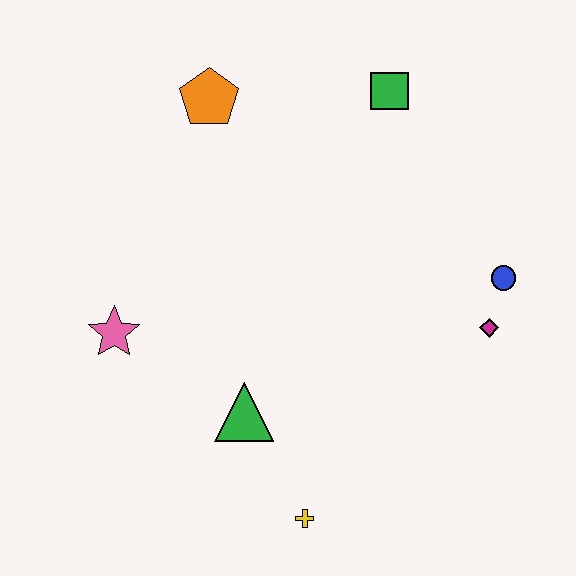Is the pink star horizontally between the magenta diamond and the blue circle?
No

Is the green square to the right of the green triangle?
Yes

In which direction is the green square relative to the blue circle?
The green square is above the blue circle.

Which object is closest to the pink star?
The green triangle is closest to the pink star.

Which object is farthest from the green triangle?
The green square is farthest from the green triangle.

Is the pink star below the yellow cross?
No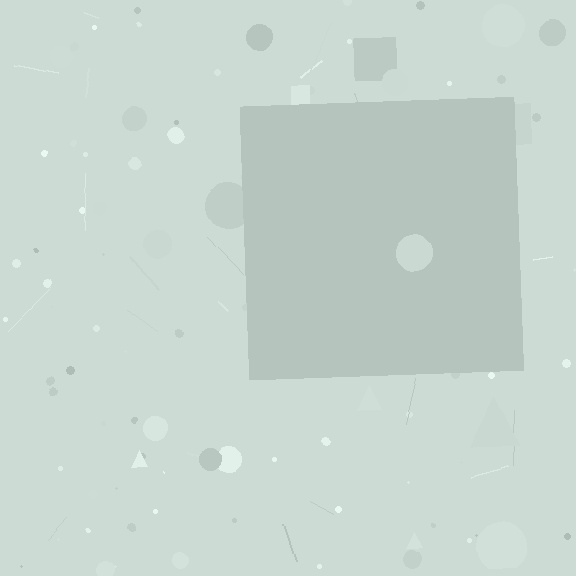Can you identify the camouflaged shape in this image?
The camouflaged shape is a square.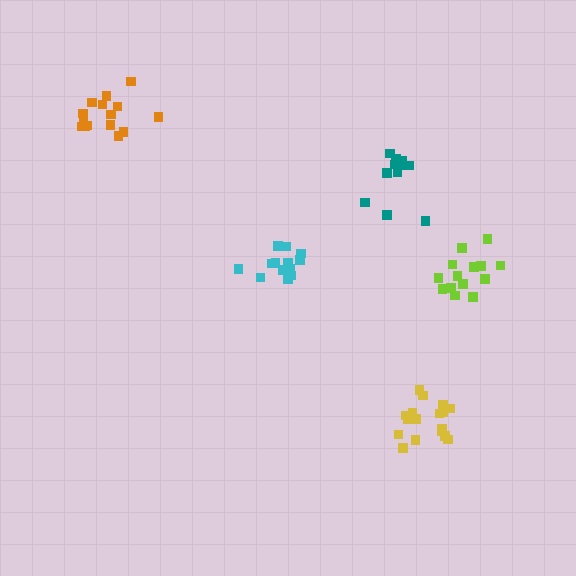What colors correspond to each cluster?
The clusters are colored: cyan, teal, orange, lime, yellow.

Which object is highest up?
The orange cluster is topmost.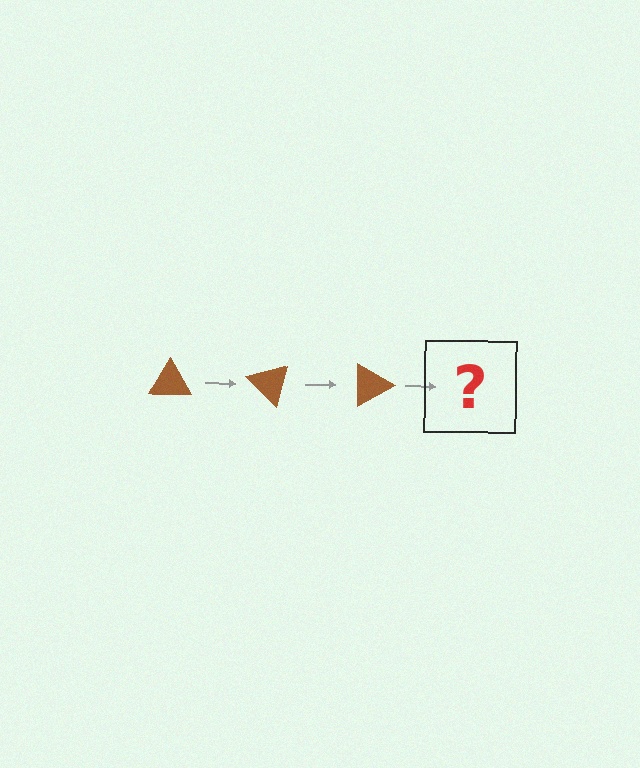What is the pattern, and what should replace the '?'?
The pattern is that the triangle rotates 45 degrees each step. The '?' should be a brown triangle rotated 135 degrees.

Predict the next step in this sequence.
The next step is a brown triangle rotated 135 degrees.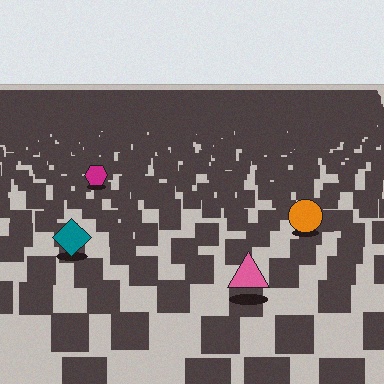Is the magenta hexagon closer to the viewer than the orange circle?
No. The orange circle is closer — you can tell from the texture gradient: the ground texture is coarser near it.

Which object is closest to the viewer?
The pink triangle is closest. The texture marks near it are larger and more spread out.